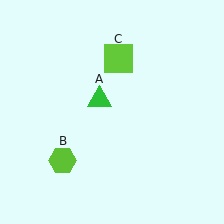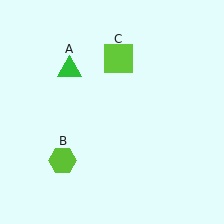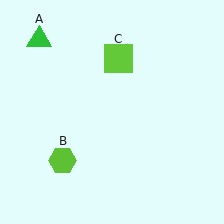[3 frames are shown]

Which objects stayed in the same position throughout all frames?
Lime hexagon (object B) and lime square (object C) remained stationary.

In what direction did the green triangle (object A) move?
The green triangle (object A) moved up and to the left.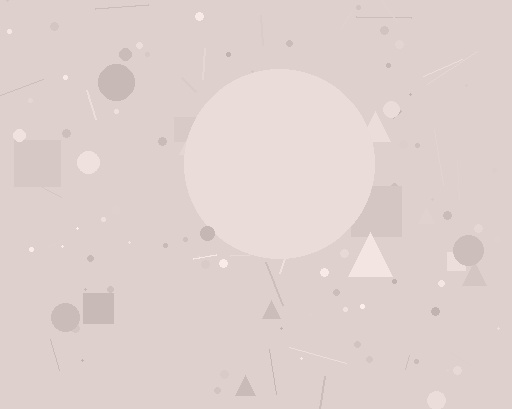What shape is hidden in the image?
A circle is hidden in the image.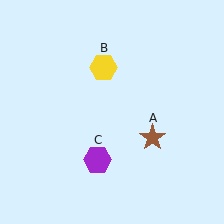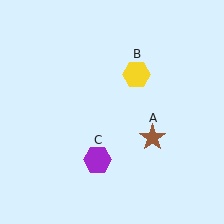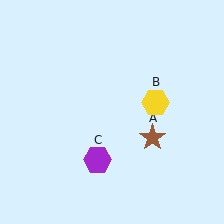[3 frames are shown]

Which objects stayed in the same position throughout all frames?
Brown star (object A) and purple hexagon (object C) remained stationary.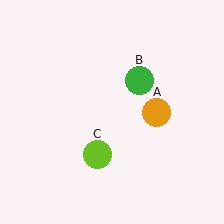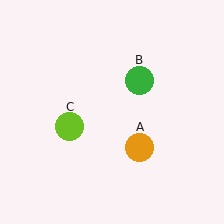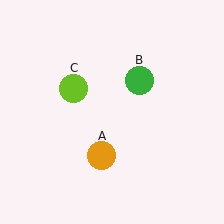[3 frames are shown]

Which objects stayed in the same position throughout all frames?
Green circle (object B) remained stationary.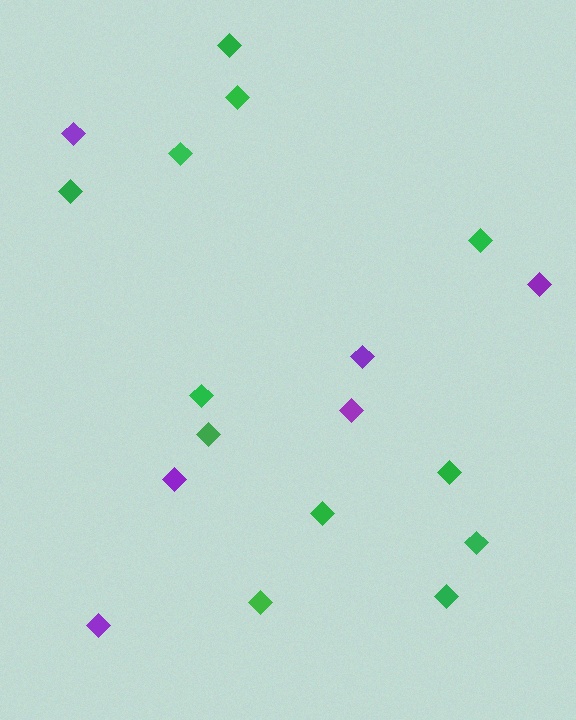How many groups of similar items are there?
There are 2 groups: one group of green diamonds (12) and one group of purple diamonds (6).